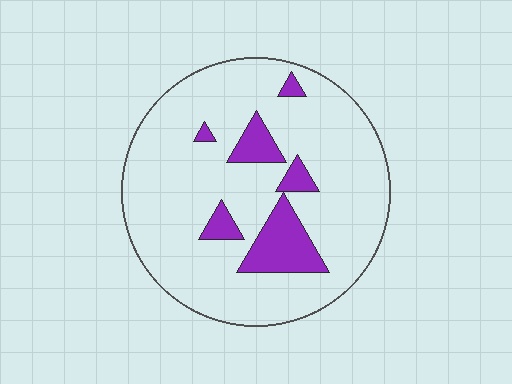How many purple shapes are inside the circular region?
6.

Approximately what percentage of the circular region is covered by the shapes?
Approximately 15%.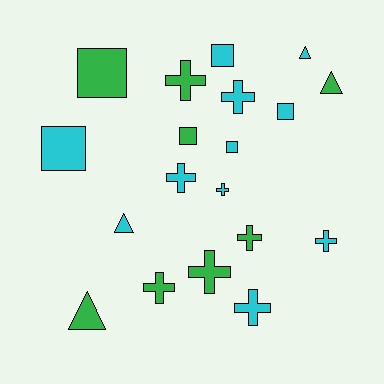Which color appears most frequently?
Cyan, with 11 objects.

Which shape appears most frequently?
Cross, with 9 objects.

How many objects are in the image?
There are 19 objects.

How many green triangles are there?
There are 2 green triangles.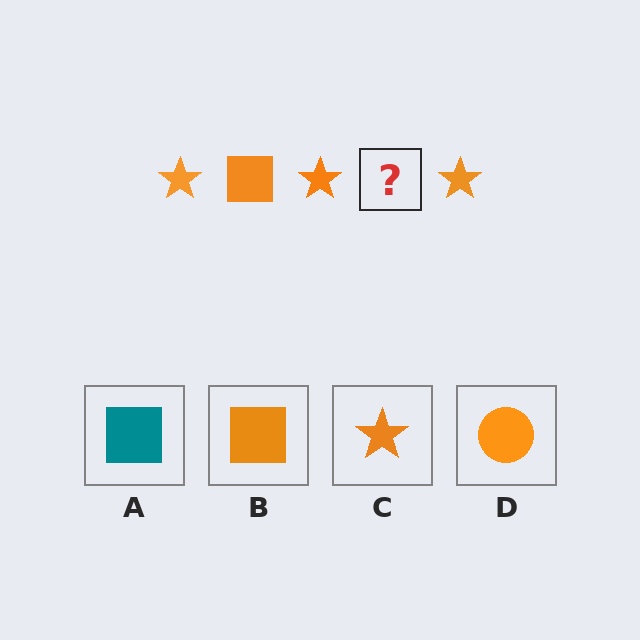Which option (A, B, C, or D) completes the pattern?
B.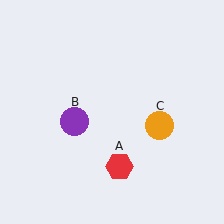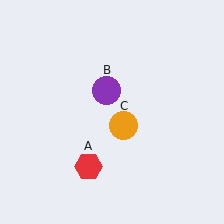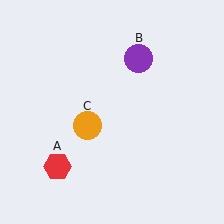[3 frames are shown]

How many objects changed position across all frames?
3 objects changed position: red hexagon (object A), purple circle (object B), orange circle (object C).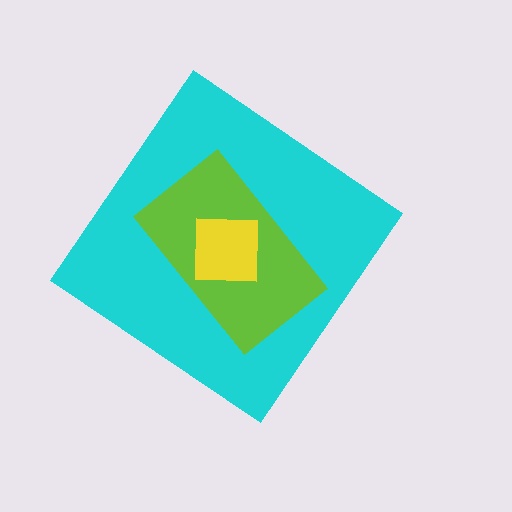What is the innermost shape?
The yellow square.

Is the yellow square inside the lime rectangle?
Yes.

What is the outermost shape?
The cyan diamond.